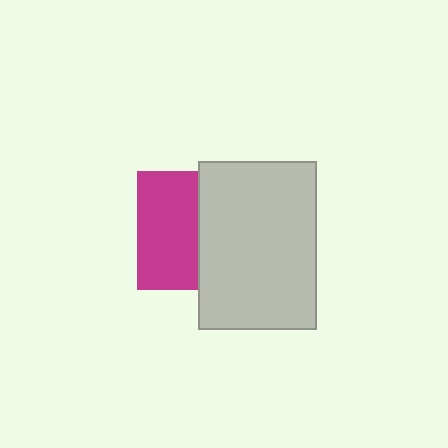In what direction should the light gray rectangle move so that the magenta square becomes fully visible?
The light gray rectangle should move right. That is the shortest direction to clear the overlap and leave the magenta square fully visible.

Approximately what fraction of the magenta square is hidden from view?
Roughly 49% of the magenta square is hidden behind the light gray rectangle.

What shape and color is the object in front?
The object in front is a light gray rectangle.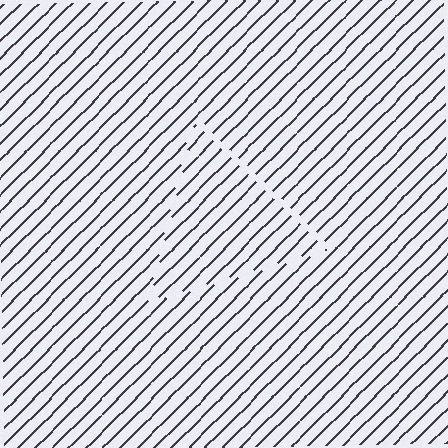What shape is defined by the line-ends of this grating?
An illusory triangle. The interior of the shape contains the same grating, shifted by half a period — the contour is defined by the phase discontinuity where line-ends from the inner and outer gratings abut.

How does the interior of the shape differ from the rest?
The interior of the shape contains the same grating, shifted by half a period — the contour is defined by the phase discontinuity where line-ends from the inner and outer gratings abut.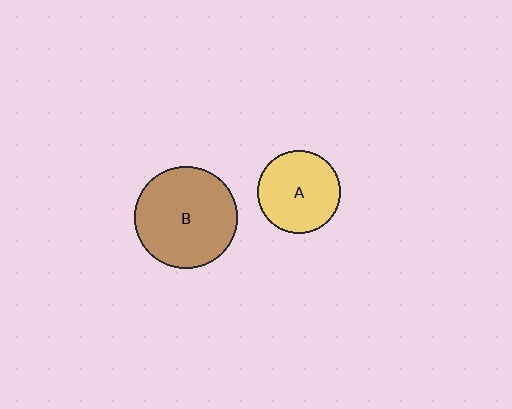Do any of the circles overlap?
No, none of the circles overlap.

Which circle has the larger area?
Circle B (brown).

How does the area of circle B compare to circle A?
Approximately 1.5 times.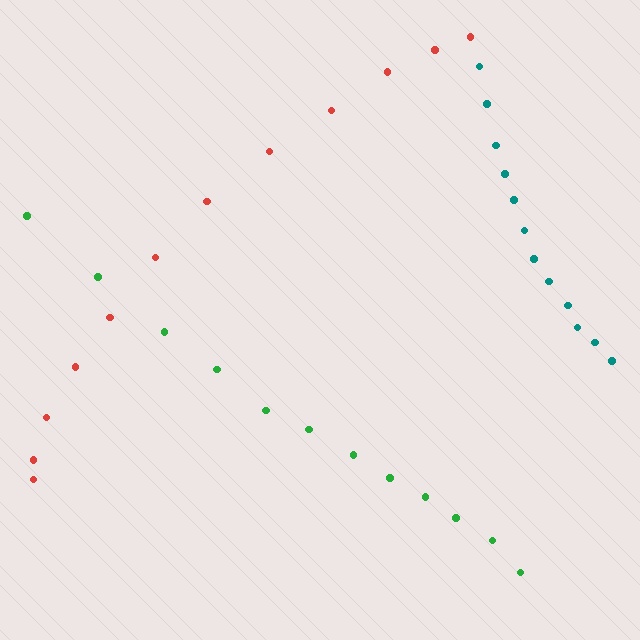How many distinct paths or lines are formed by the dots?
There are 3 distinct paths.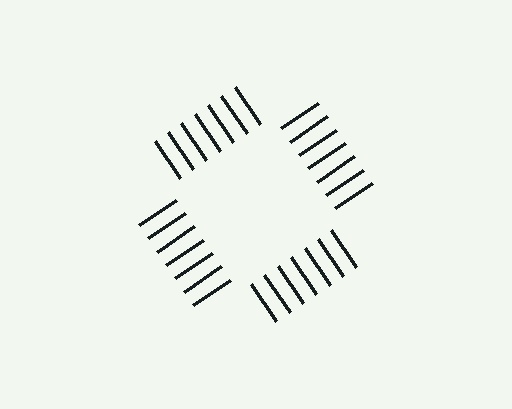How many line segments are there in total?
28 — 7 along each of the 4 edges.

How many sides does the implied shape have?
4 sides — the line-ends trace a square.